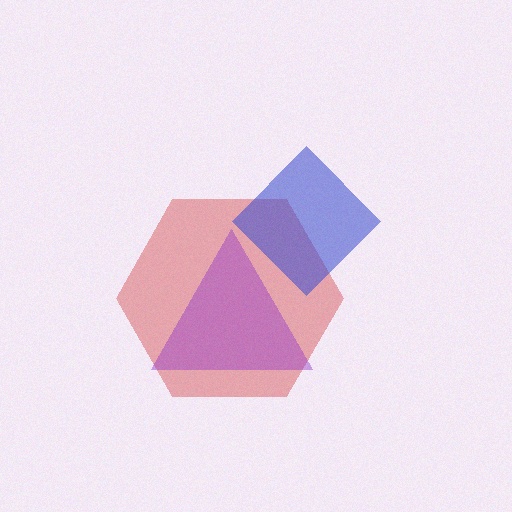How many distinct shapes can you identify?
There are 3 distinct shapes: a red hexagon, a purple triangle, a blue diamond.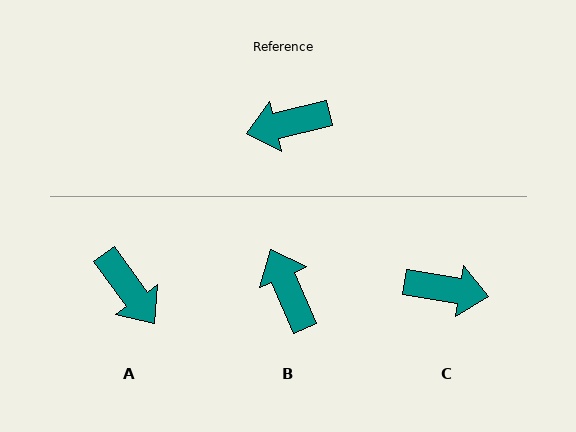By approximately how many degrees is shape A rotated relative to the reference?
Approximately 112 degrees counter-clockwise.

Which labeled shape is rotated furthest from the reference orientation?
C, about 157 degrees away.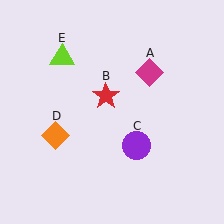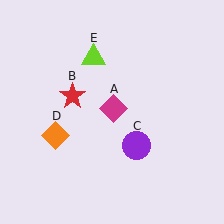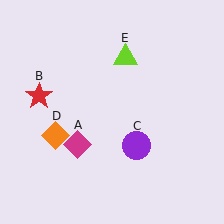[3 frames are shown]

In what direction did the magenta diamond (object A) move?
The magenta diamond (object A) moved down and to the left.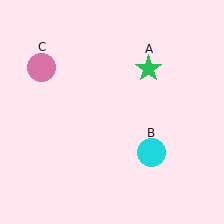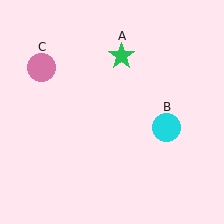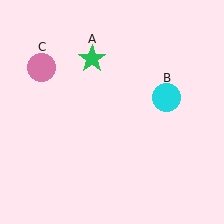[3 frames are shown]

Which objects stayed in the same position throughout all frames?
Pink circle (object C) remained stationary.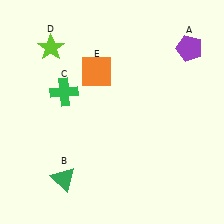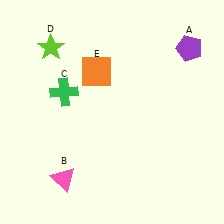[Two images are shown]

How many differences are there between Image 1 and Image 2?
There is 1 difference between the two images.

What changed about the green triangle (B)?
In Image 1, B is green. In Image 2, it changed to pink.